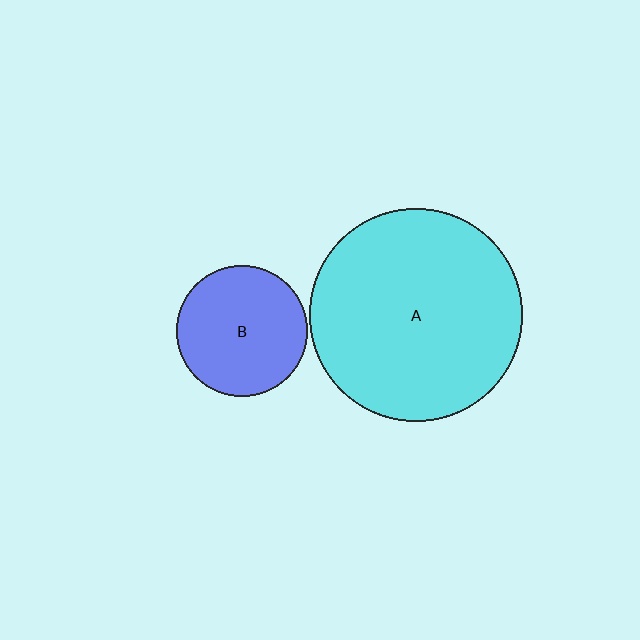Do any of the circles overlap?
No, none of the circles overlap.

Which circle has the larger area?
Circle A (cyan).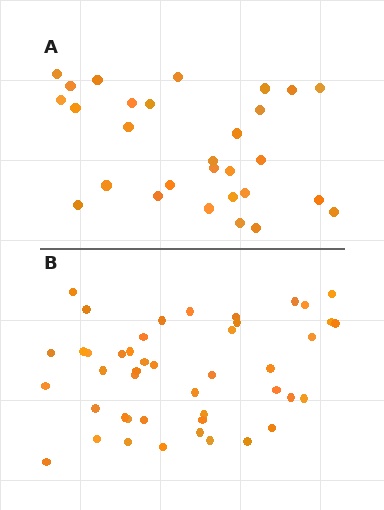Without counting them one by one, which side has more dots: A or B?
Region B (the bottom region) has more dots.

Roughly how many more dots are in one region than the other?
Region B has approximately 15 more dots than region A.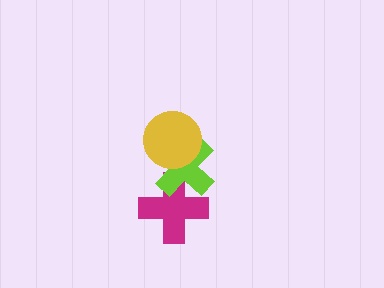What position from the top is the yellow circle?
The yellow circle is 1st from the top.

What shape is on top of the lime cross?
The yellow circle is on top of the lime cross.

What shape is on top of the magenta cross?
The lime cross is on top of the magenta cross.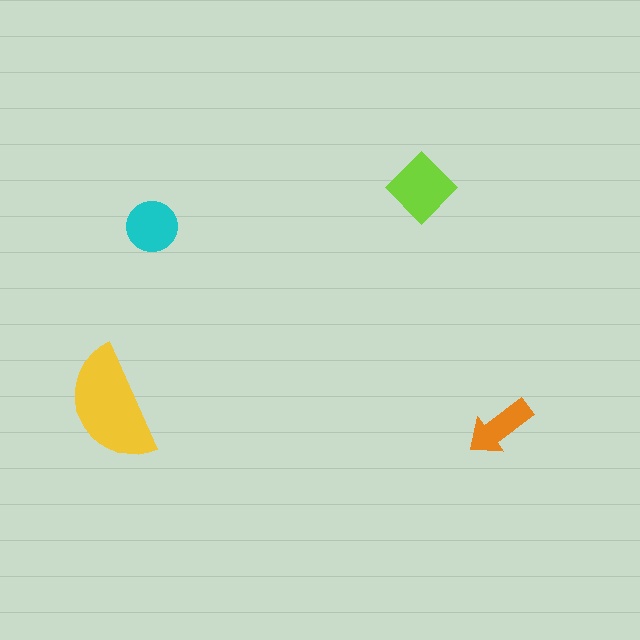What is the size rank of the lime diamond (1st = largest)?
2nd.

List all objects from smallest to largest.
The orange arrow, the cyan circle, the lime diamond, the yellow semicircle.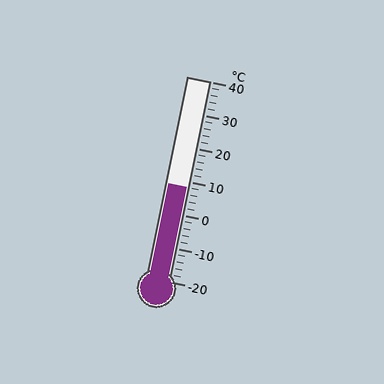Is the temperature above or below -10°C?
The temperature is above -10°C.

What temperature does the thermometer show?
The thermometer shows approximately 8°C.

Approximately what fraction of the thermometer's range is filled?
The thermometer is filled to approximately 45% of its range.